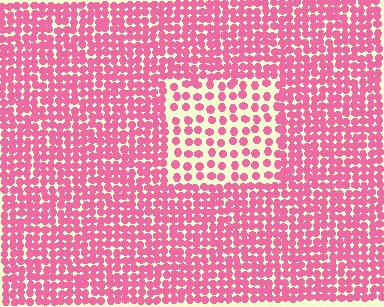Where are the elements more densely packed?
The elements are more densely packed outside the rectangle boundary.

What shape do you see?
I see a rectangle.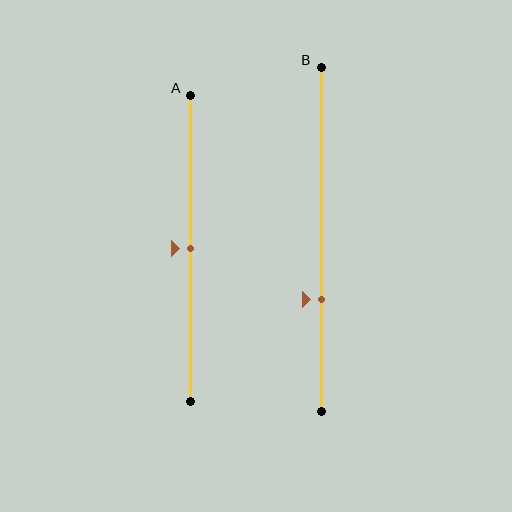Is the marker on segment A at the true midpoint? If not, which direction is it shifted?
Yes, the marker on segment A is at the true midpoint.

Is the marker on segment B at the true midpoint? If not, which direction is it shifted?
No, the marker on segment B is shifted downward by about 17% of the segment length.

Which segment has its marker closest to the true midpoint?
Segment A has its marker closest to the true midpoint.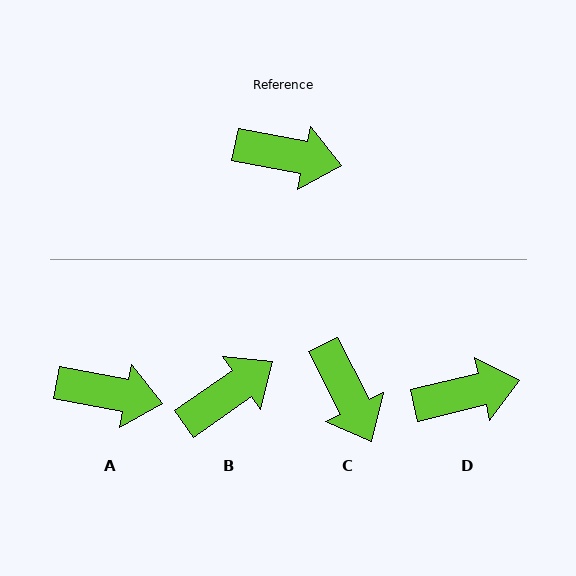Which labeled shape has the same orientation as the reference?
A.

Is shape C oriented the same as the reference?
No, it is off by about 52 degrees.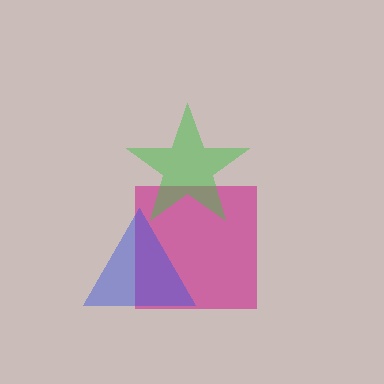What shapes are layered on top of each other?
The layered shapes are: a magenta square, a blue triangle, a green star.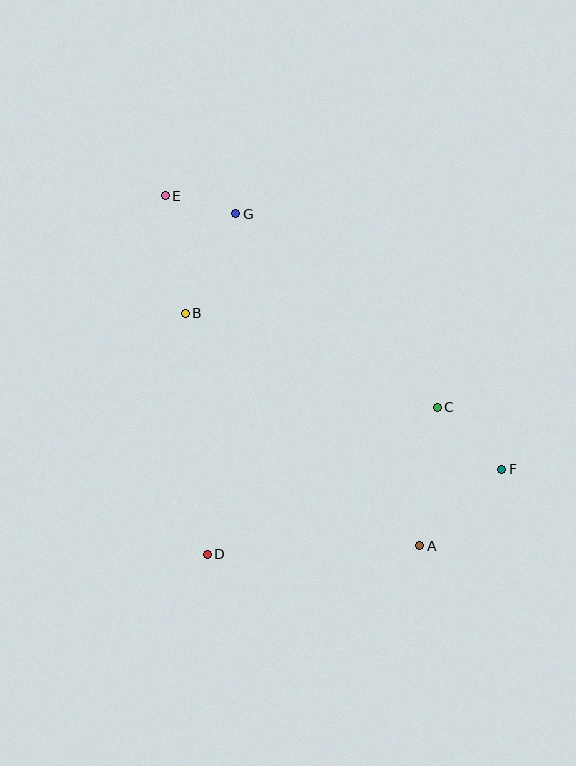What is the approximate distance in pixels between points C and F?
The distance between C and F is approximately 89 pixels.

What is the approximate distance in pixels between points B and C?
The distance between B and C is approximately 269 pixels.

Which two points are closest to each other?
Points E and G are closest to each other.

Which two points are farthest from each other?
Points E and F are farthest from each other.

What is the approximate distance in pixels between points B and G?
The distance between B and G is approximately 112 pixels.